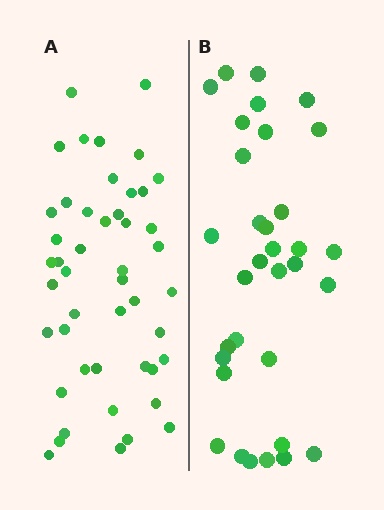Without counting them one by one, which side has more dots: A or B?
Region A (the left region) has more dots.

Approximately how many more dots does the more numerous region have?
Region A has approximately 15 more dots than region B.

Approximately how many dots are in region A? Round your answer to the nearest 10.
About 50 dots. (The exact count is 47, which rounds to 50.)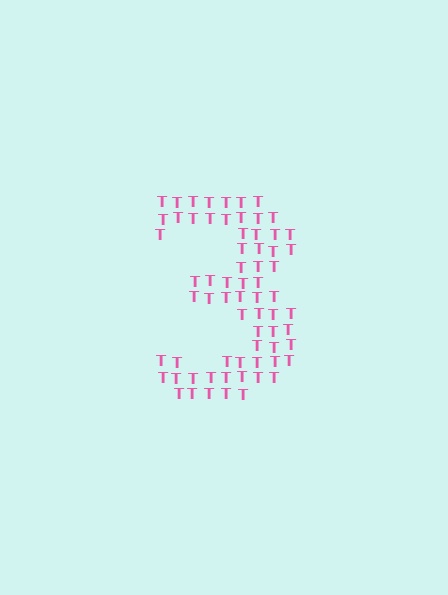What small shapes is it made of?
It is made of small letter T's.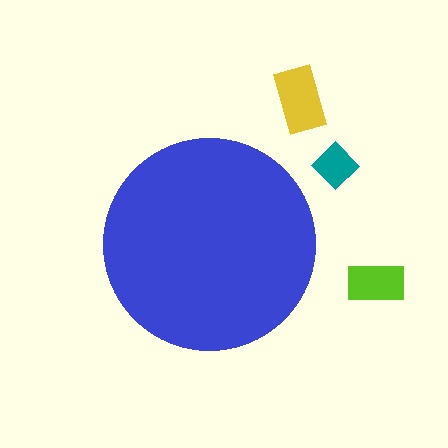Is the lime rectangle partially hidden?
No, the lime rectangle is fully visible.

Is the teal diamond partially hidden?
No, the teal diamond is fully visible.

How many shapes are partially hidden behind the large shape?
0 shapes are partially hidden.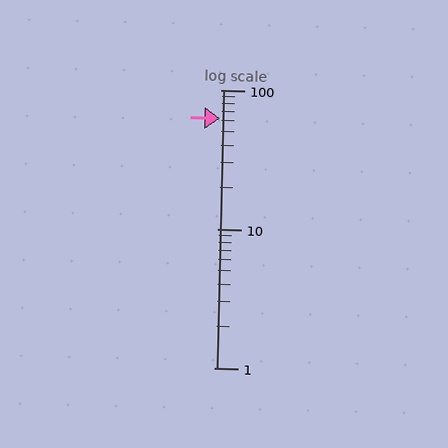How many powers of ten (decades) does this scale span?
The scale spans 2 decades, from 1 to 100.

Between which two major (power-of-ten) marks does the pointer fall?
The pointer is between 10 and 100.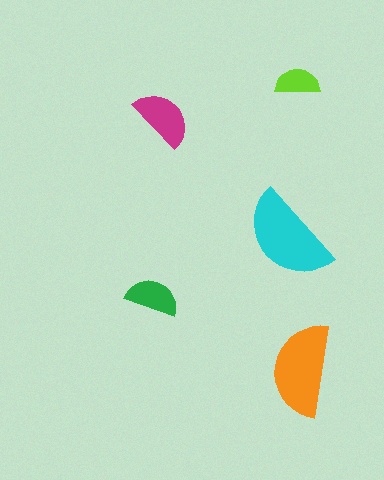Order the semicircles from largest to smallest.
the cyan one, the orange one, the magenta one, the green one, the lime one.